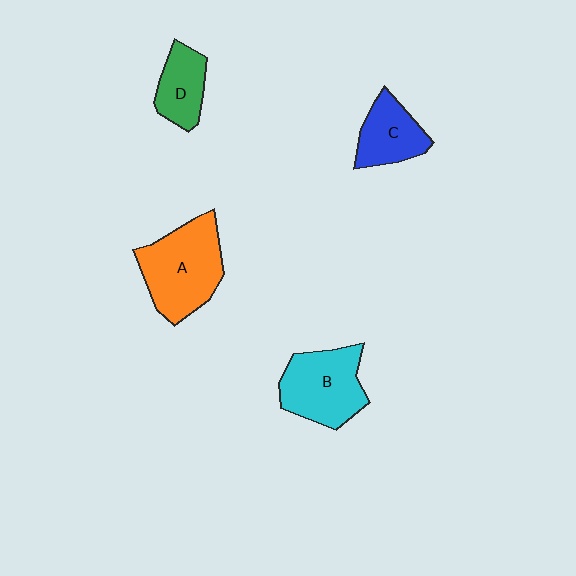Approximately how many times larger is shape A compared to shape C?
Approximately 1.7 times.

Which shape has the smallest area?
Shape D (green).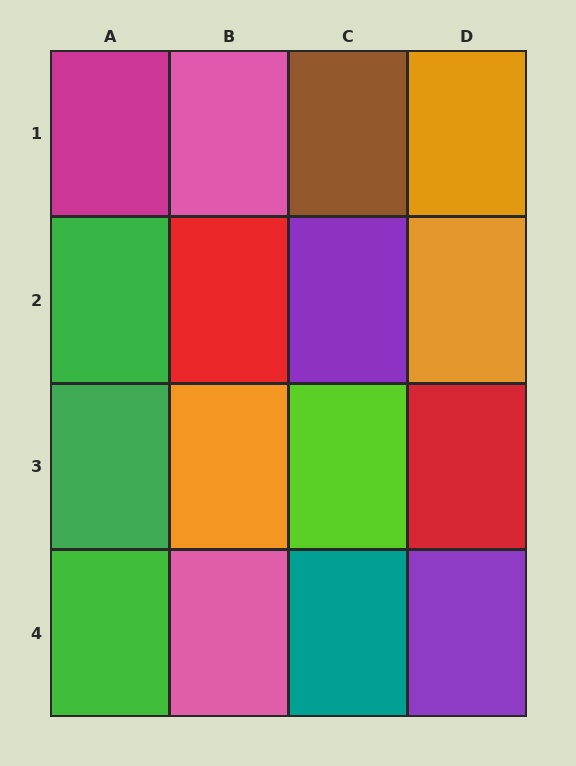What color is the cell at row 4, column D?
Purple.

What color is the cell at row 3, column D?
Red.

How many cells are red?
2 cells are red.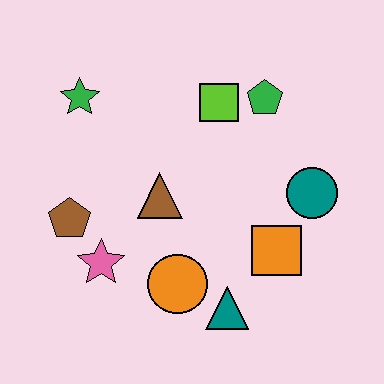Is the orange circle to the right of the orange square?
No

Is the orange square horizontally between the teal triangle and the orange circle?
No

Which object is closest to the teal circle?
The orange square is closest to the teal circle.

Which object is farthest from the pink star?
The green pentagon is farthest from the pink star.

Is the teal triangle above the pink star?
No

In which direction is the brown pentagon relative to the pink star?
The brown pentagon is above the pink star.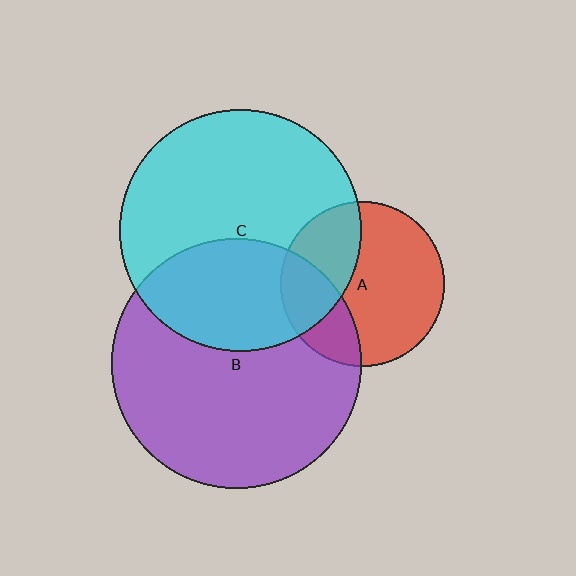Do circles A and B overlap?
Yes.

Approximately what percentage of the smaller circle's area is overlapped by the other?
Approximately 25%.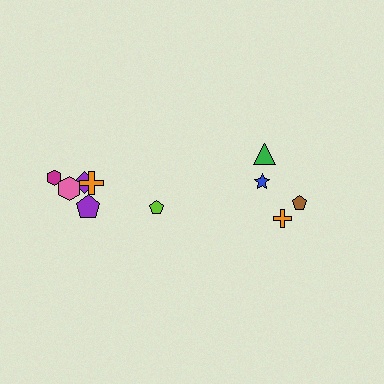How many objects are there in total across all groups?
There are 10 objects.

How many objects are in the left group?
There are 6 objects.